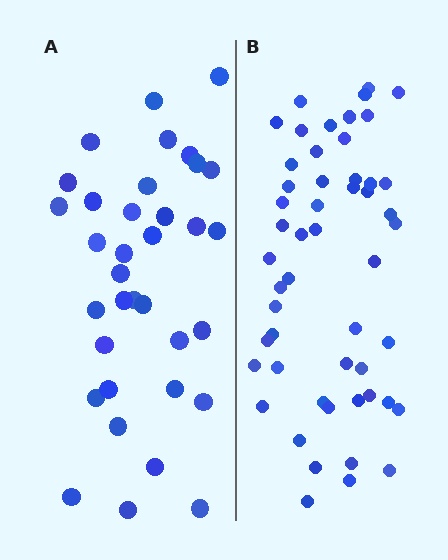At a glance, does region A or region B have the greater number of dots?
Region B (the right region) has more dots.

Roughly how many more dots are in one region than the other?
Region B has approximately 15 more dots than region A.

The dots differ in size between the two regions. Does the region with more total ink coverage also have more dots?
No. Region A has more total ink coverage because its dots are larger, but region B actually contains more individual dots. Total area can be misleading — the number of items is what matters here.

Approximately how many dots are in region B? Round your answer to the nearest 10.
About 50 dots. (The exact count is 52, which rounds to 50.)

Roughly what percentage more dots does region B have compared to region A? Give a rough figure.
About 50% more.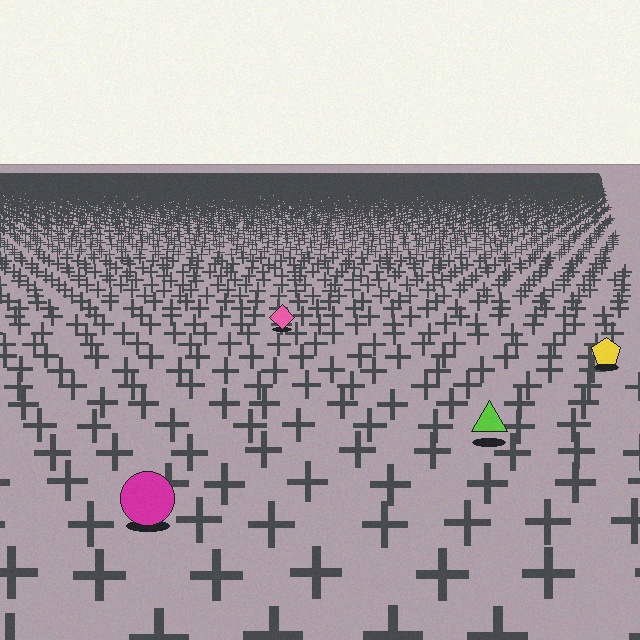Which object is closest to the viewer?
The magenta circle is closest. The texture marks near it are larger and more spread out.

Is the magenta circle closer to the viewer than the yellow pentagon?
Yes. The magenta circle is closer — you can tell from the texture gradient: the ground texture is coarser near it.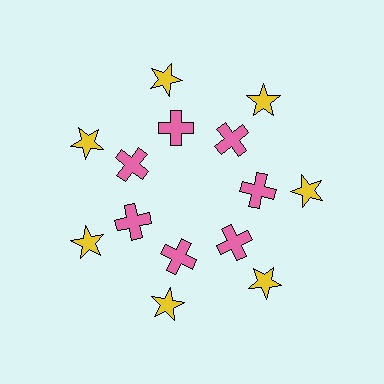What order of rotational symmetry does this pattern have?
This pattern has 7-fold rotational symmetry.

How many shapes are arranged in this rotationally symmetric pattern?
There are 14 shapes, arranged in 7 groups of 2.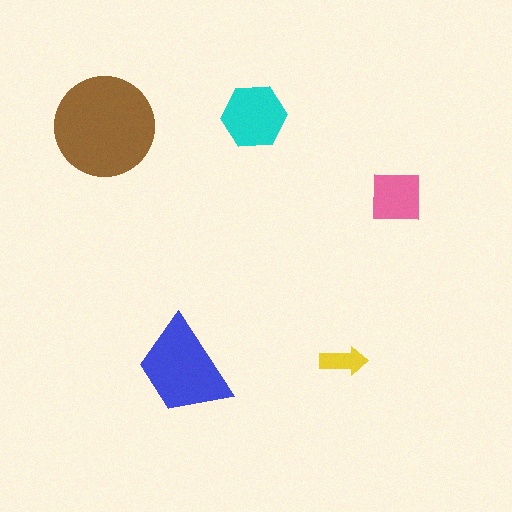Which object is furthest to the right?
The pink square is rightmost.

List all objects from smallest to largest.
The yellow arrow, the pink square, the cyan hexagon, the blue trapezoid, the brown circle.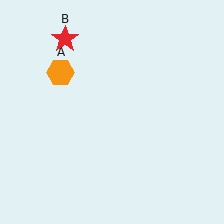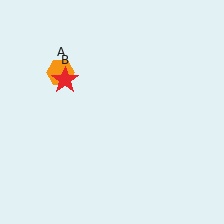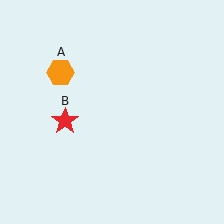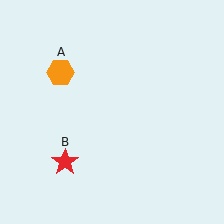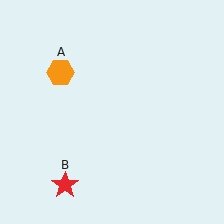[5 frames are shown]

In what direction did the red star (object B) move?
The red star (object B) moved down.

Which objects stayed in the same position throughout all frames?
Orange hexagon (object A) remained stationary.